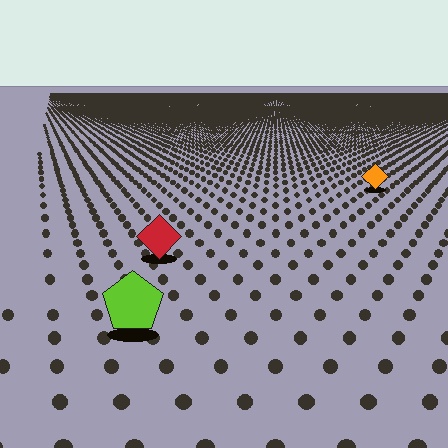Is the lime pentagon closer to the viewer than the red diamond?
Yes. The lime pentagon is closer — you can tell from the texture gradient: the ground texture is coarser near it.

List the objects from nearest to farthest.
From nearest to farthest: the lime pentagon, the red diamond, the orange diamond.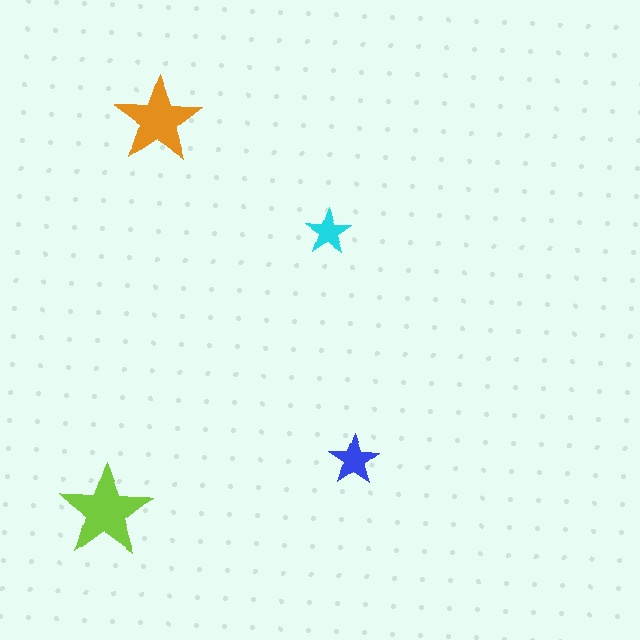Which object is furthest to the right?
The blue star is rightmost.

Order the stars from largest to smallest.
the lime one, the orange one, the blue one, the cyan one.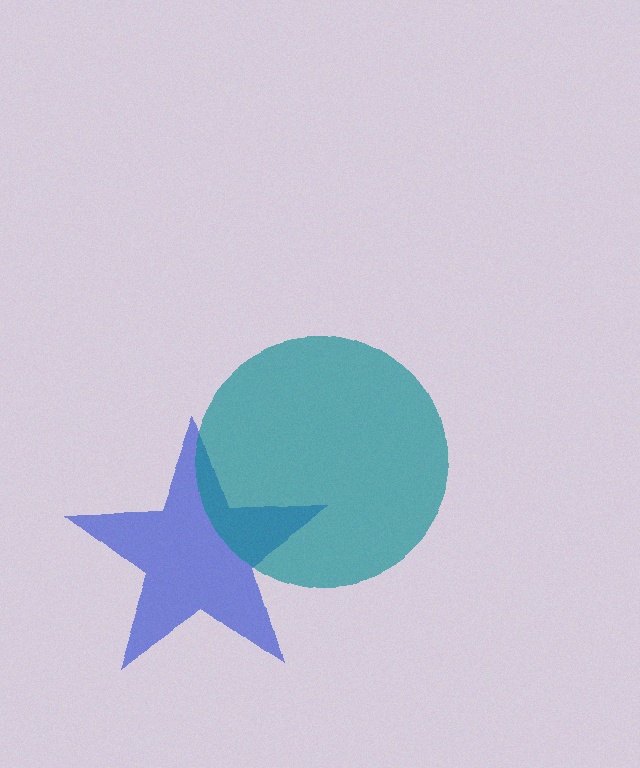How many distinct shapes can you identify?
There are 2 distinct shapes: a blue star, a teal circle.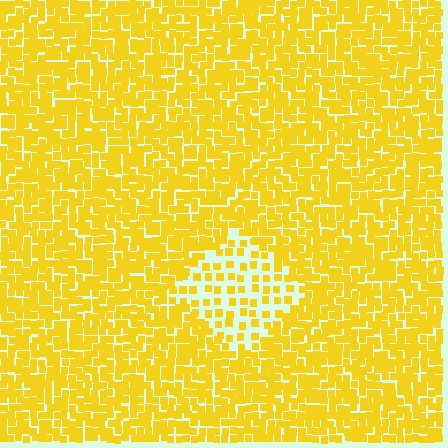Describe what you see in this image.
The image contains small yellow elements arranged at two different densities. A diamond-shaped region is visible where the elements are less densely packed than the surrounding area.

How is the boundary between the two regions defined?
The boundary is defined by a change in element density (approximately 2.4x ratio). All elements are the same color, size, and shape.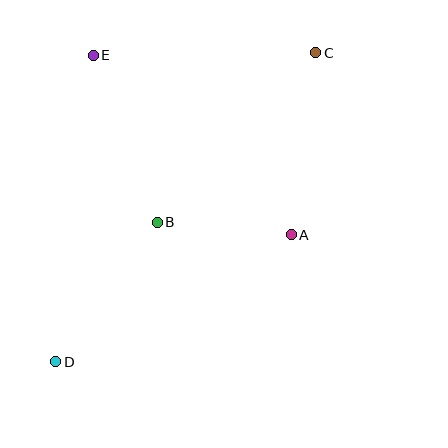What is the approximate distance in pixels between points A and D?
The distance between A and D is approximately 268 pixels.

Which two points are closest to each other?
Points A and B are closest to each other.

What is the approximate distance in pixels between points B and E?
The distance between B and E is approximately 179 pixels.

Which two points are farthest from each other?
Points C and D are farthest from each other.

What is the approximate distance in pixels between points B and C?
The distance between B and C is approximately 232 pixels.